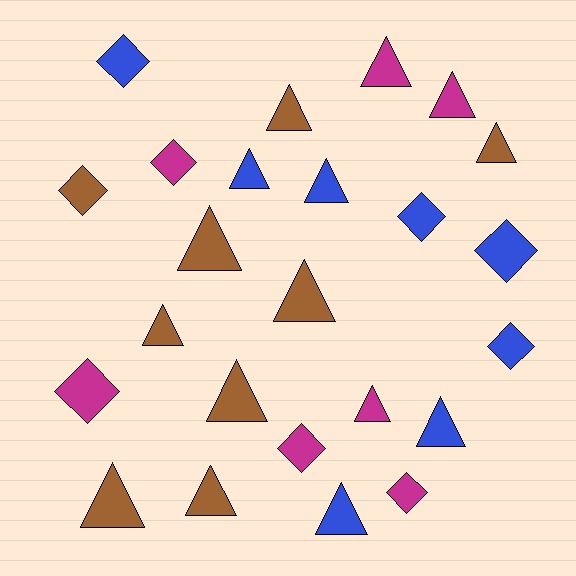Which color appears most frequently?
Brown, with 9 objects.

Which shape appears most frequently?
Triangle, with 15 objects.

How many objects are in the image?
There are 24 objects.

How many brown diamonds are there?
There is 1 brown diamond.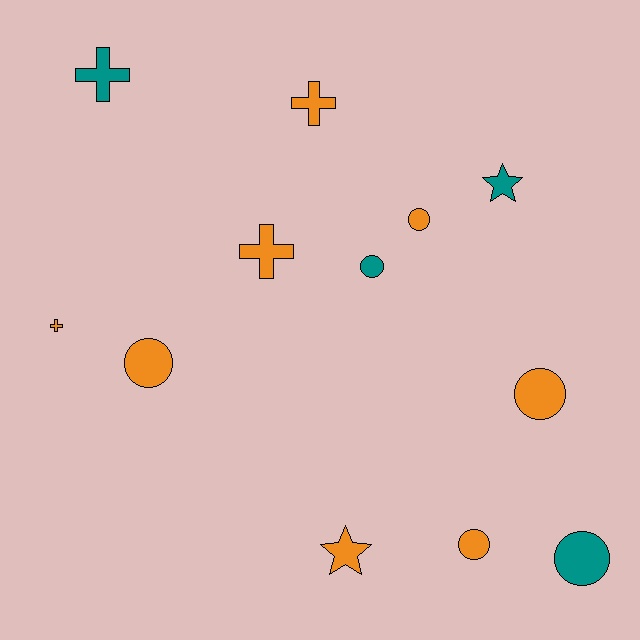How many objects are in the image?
There are 12 objects.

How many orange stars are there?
There is 1 orange star.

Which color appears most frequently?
Orange, with 8 objects.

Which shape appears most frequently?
Circle, with 6 objects.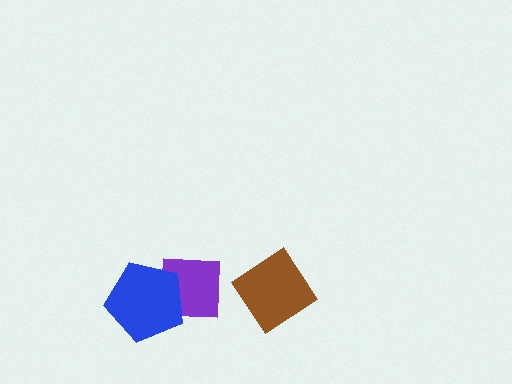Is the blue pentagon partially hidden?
No, no other shape covers it.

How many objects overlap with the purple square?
1 object overlaps with the purple square.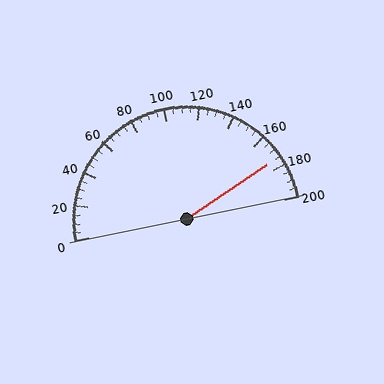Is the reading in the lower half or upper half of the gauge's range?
The reading is in the upper half of the range (0 to 200).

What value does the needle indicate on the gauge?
The needle indicates approximately 175.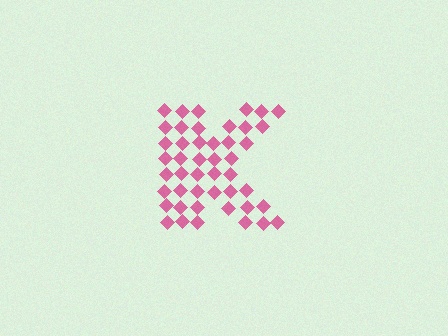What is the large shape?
The large shape is the letter K.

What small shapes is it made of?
It is made of small diamonds.